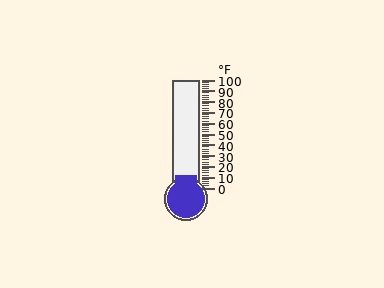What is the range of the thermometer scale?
The thermometer scale ranges from 0°F to 100°F.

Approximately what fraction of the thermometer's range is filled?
The thermometer is filled to approximately 10% of its range.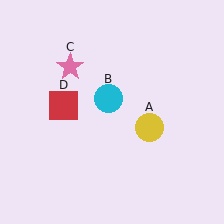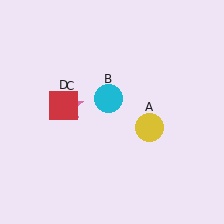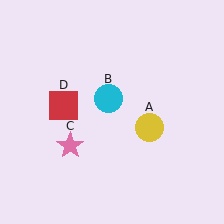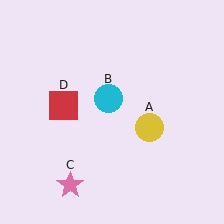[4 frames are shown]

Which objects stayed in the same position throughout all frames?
Yellow circle (object A) and cyan circle (object B) and red square (object D) remained stationary.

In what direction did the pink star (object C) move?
The pink star (object C) moved down.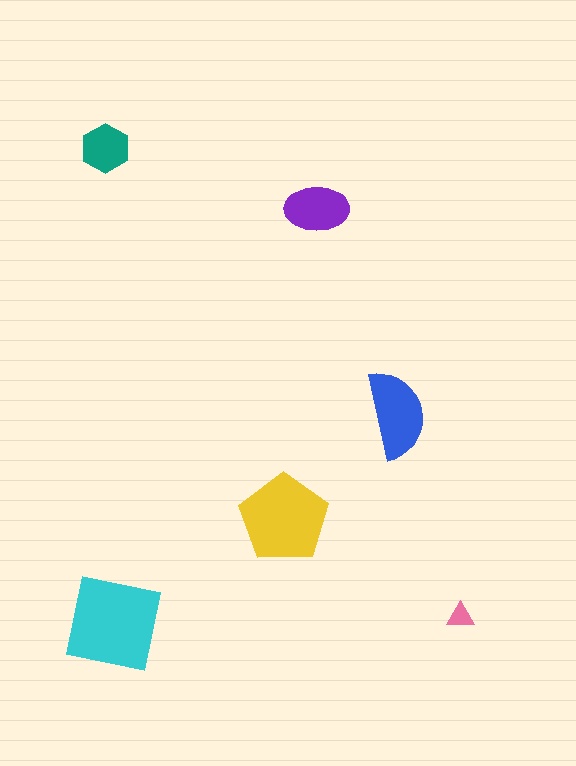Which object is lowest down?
The cyan square is bottommost.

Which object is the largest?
The cyan square.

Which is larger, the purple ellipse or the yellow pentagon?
The yellow pentagon.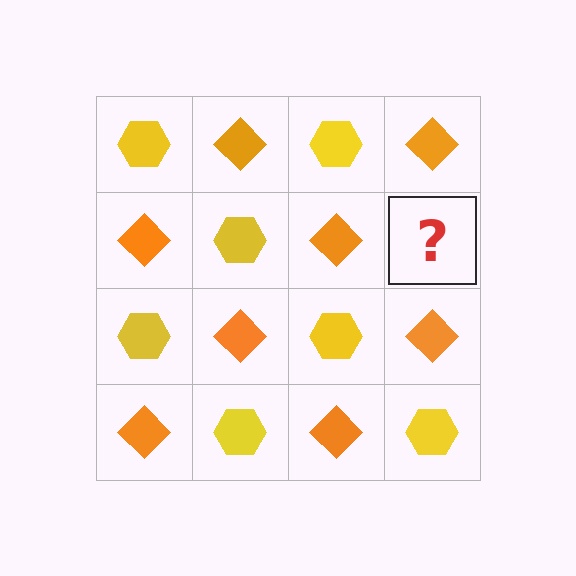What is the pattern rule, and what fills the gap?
The rule is that it alternates yellow hexagon and orange diamond in a checkerboard pattern. The gap should be filled with a yellow hexagon.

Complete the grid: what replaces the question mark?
The question mark should be replaced with a yellow hexagon.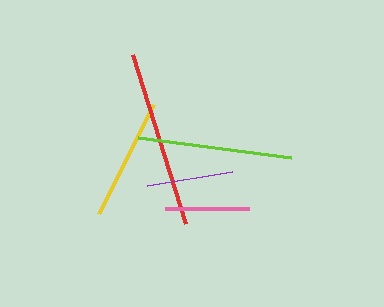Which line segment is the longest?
The red line is the longest at approximately 177 pixels.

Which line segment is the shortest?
The pink line is the shortest at approximately 83 pixels.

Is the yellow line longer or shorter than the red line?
The red line is longer than the yellow line.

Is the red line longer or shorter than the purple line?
The red line is longer than the purple line.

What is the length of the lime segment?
The lime segment is approximately 155 pixels long.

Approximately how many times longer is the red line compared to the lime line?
The red line is approximately 1.1 times the length of the lime line.